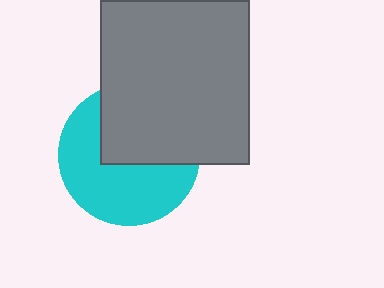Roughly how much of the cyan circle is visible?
About half of it is visible (roughly 55%).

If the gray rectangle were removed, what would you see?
You would see the complete cyan circle.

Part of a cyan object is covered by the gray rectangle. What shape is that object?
It is a circle.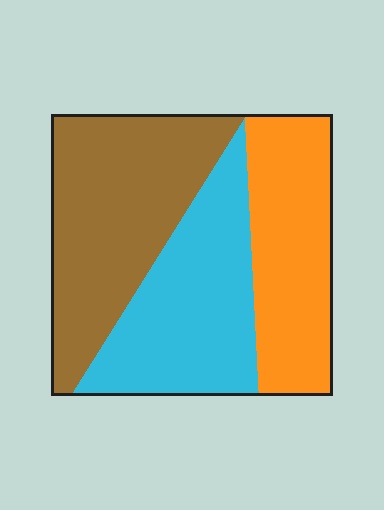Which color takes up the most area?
Brown, at roughly 40%.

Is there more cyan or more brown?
Brown.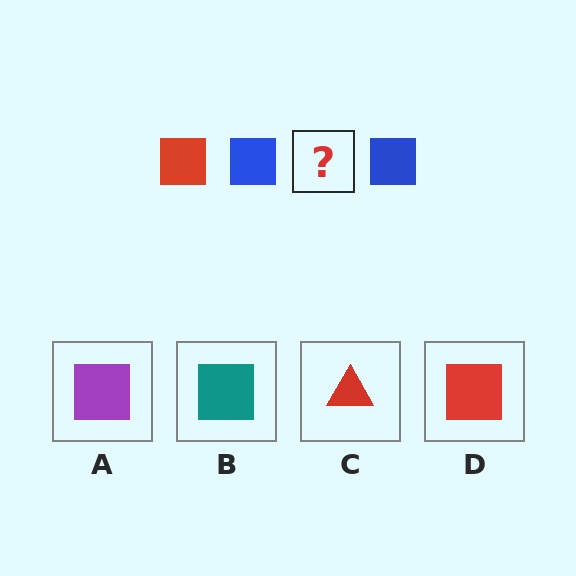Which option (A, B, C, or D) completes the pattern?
D.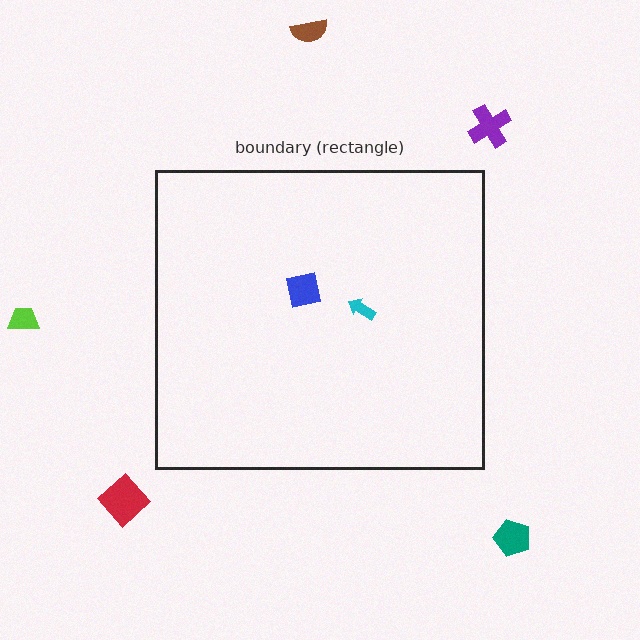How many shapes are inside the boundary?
2 inside, 5 outside.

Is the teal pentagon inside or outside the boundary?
Outside.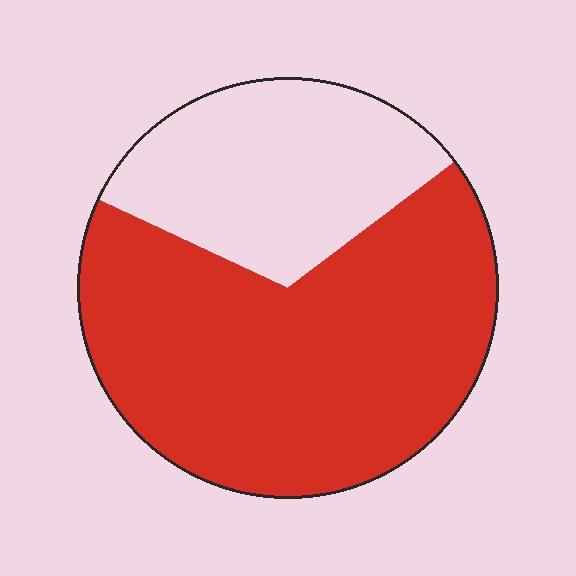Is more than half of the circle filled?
Yes.